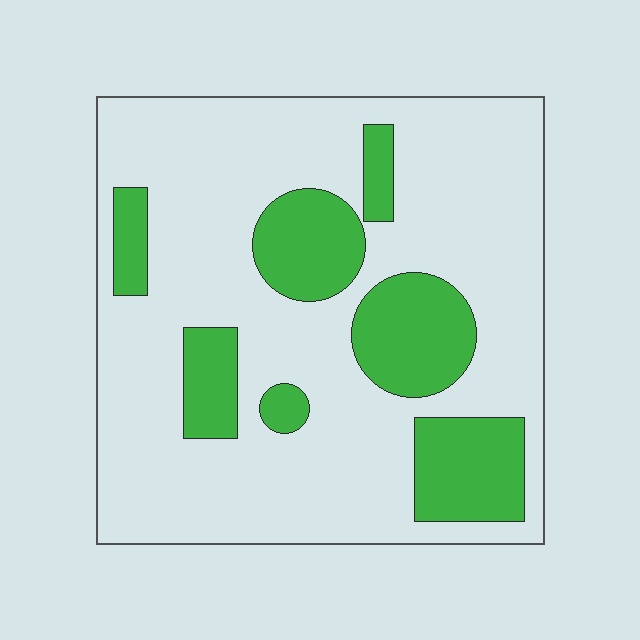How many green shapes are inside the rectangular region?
7.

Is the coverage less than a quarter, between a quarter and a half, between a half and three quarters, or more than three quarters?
Less than a quarter.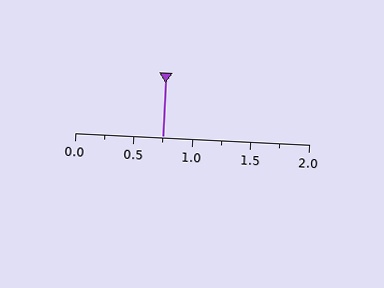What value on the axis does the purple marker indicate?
The marker indicates approximately 0.75.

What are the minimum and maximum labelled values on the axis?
The axis runs from 0.0 to 2.0.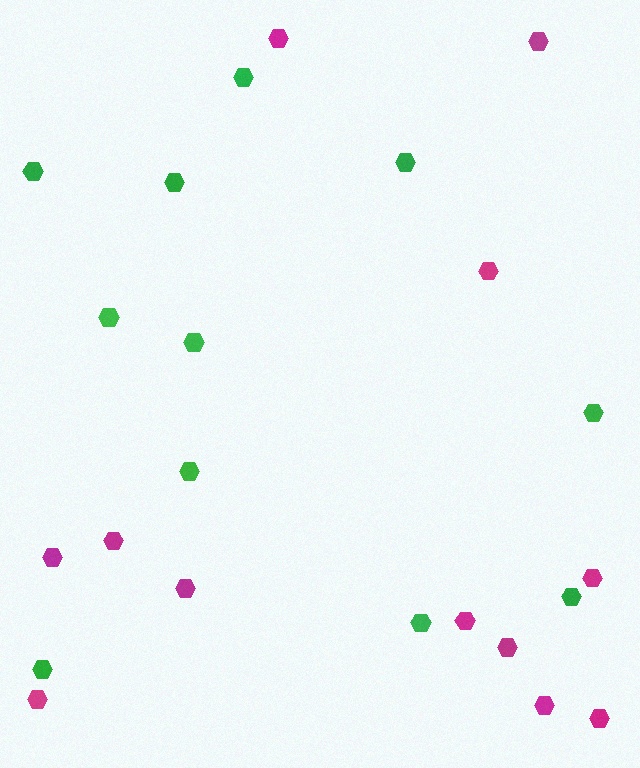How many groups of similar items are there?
There are 2 groups: one group of magenta hexagons (12) and one group of green hexagons (11).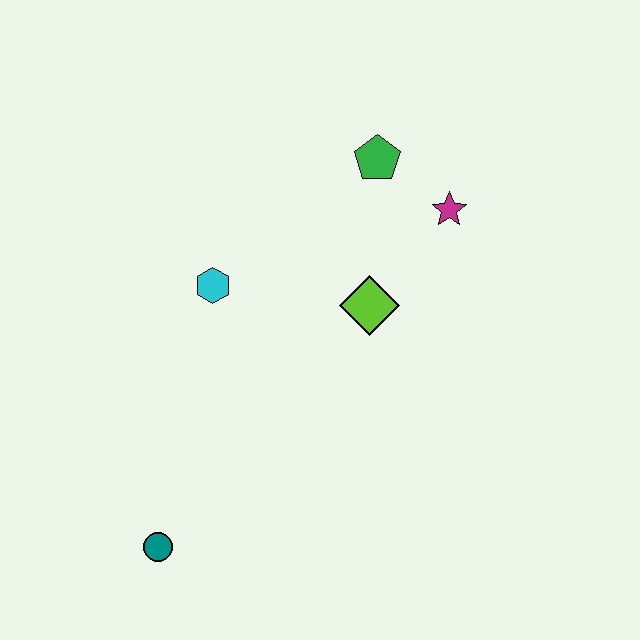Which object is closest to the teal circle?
The cyan hexagon is closest to the teal circle.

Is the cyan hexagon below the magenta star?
Yes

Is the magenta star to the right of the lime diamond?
Yes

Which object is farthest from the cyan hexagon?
The teal circle is farthest from the cyan hexagon.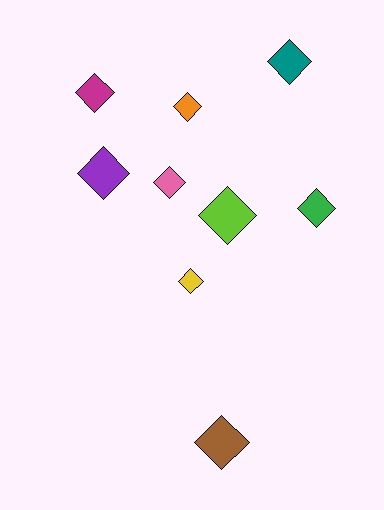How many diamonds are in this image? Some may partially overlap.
There are 9 diamonds.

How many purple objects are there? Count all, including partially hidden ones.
There is 1 purple object.